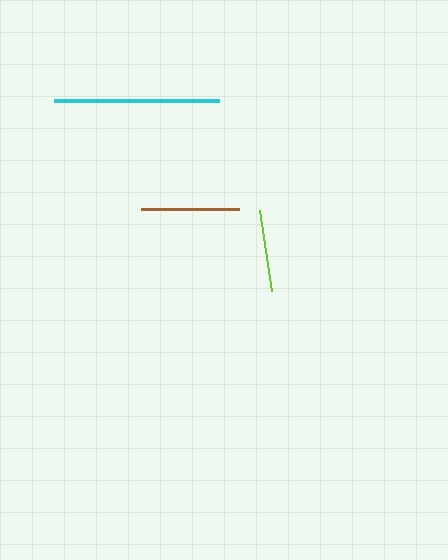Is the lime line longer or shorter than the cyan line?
The cyan line is longer than the lime line.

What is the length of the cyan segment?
The cyan segment is approximately 165 pixels long.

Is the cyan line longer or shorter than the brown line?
The cyan line is longer than the brown line.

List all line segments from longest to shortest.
From longest to shortest: cyan, brown, lime.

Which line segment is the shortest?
The lime line is the shortest at approximately 82 pixels.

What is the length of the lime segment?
The lime segment is approximately 82 pixels long.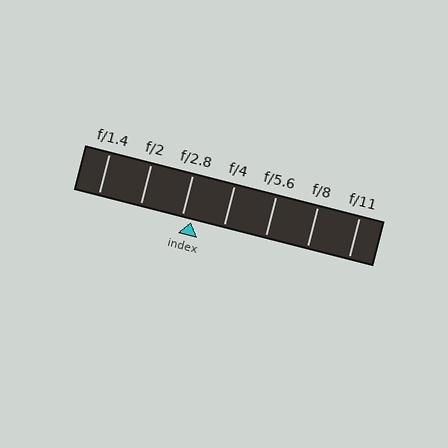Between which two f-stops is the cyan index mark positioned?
The index mark is between f/2.8 and f/4.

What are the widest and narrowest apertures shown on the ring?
The widest aperture shown is f/1.4 and the narrowest is f/11.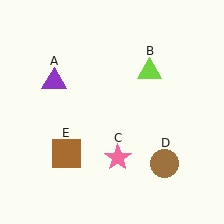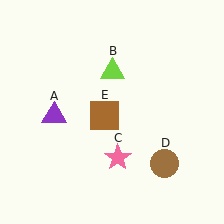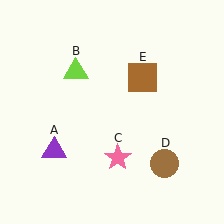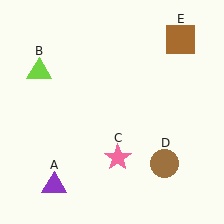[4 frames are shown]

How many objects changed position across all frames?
3 objects changed position: purple triangle (object A), lime triangle (object B), brown square (object E).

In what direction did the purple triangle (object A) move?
The purple triangle (object A) moved down.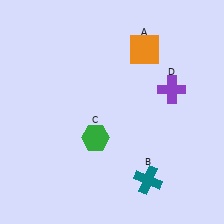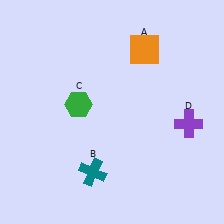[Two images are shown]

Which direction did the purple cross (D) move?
The purple cross (D) moved down.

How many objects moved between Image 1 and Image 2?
3 objects moved between the two images.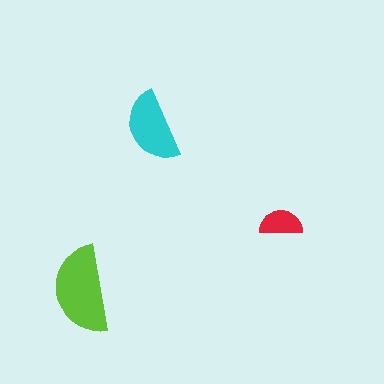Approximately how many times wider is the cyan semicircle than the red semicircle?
About 1.5 times wider.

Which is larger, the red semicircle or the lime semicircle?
The lime one.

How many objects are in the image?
There are 3 objects in the image.